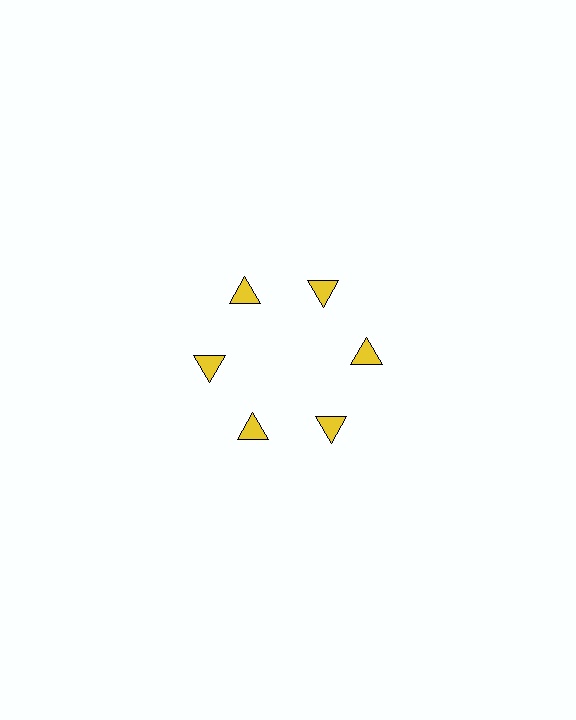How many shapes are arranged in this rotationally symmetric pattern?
There are 6 shapes, arranged in 6 groups of 1.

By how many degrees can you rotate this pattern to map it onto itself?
The pattern maps onto itself every 60 degrees of rotation.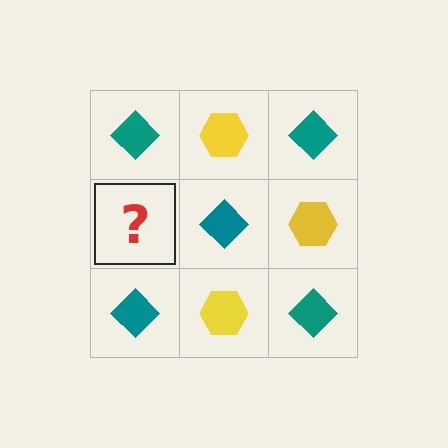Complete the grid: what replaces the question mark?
The question mark should be replaced with a yellow hexagon.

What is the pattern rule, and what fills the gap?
The rule is that it alternates teal diamond and yellow hexagon in a checkerboard pattern. The gap should be filled with a yellow hexagon.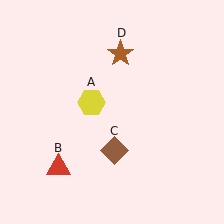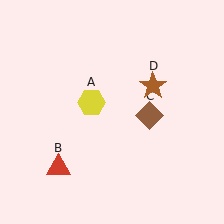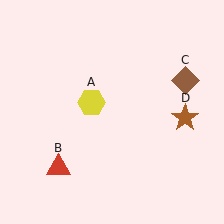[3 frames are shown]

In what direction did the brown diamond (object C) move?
The brown diamond (object C) moved up and to the right.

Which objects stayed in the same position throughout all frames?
Yellow hexagon (object A) and red triangle (object B) remained stationary.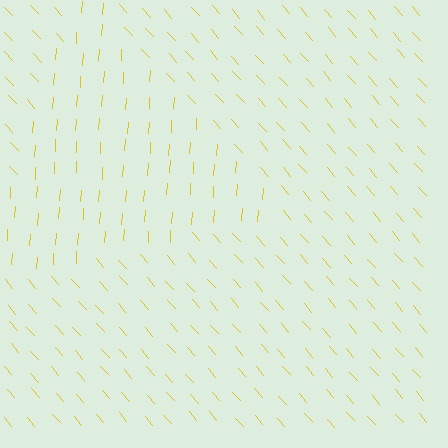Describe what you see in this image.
The image is filled with small yellow line segments. A triangle region in the image has lines oriented differently from the surrounding lines, creating a visible texture boundary.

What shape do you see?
I see a triangle.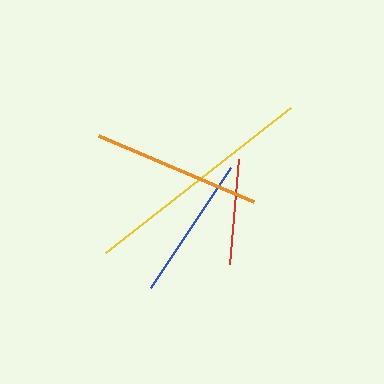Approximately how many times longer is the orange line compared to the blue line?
The orange line is approximately 1.2 times the length of the blue line.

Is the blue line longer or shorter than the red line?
The blue line is longer than the red line.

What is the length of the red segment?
The red segment is approximately 105 pixels long.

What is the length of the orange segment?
The orange segment is approximately 169 pixels long.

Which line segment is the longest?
The yellow line is the longest at approximately 235 pixels.